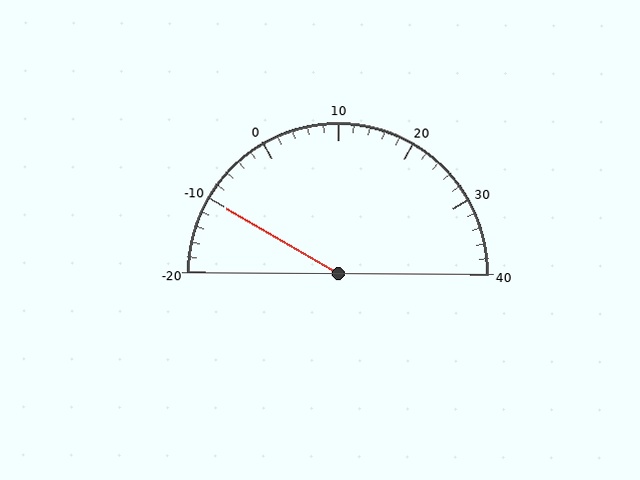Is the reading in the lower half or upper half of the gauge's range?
The reading is in the lower half of the range (-20 to 40).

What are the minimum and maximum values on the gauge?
The gauge ranges from -20 to 40.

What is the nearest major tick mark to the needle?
The nearest major tick mark is -10.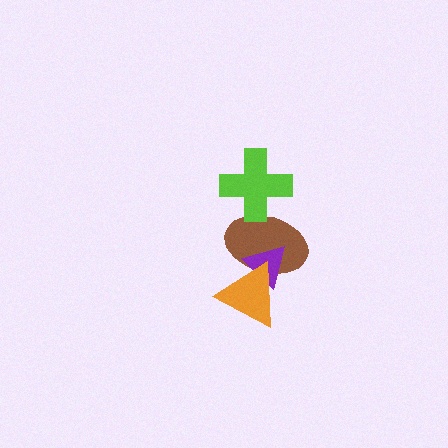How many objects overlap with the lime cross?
1 object overlaps with the lime cross.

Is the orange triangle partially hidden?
No, no other shape covers it.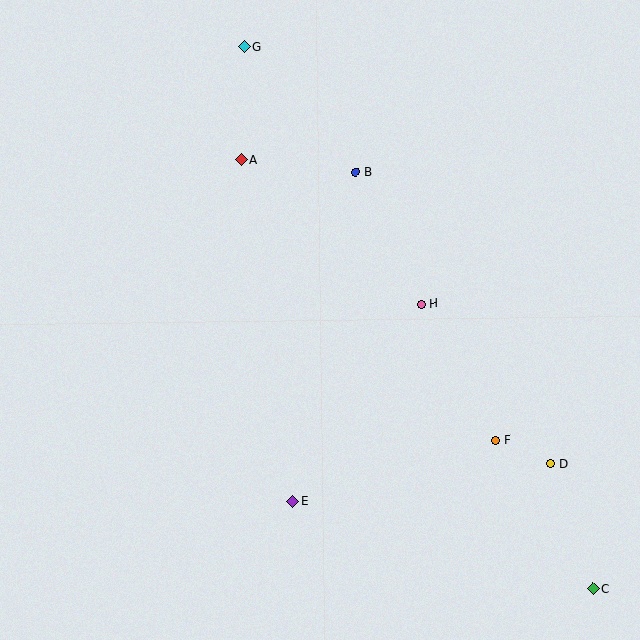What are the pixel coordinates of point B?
Point B is at (356, 172).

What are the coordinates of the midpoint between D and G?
The midpoint between D and G is at (398, 255).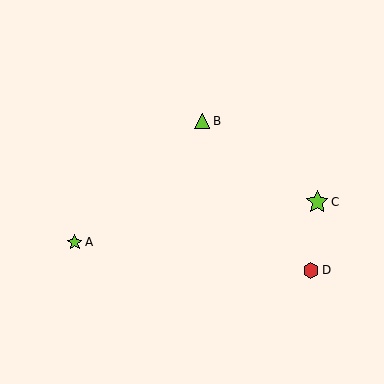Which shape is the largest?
The lime star (labeled C) is the largest.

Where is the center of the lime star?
The center of the lime star is at (317, 202).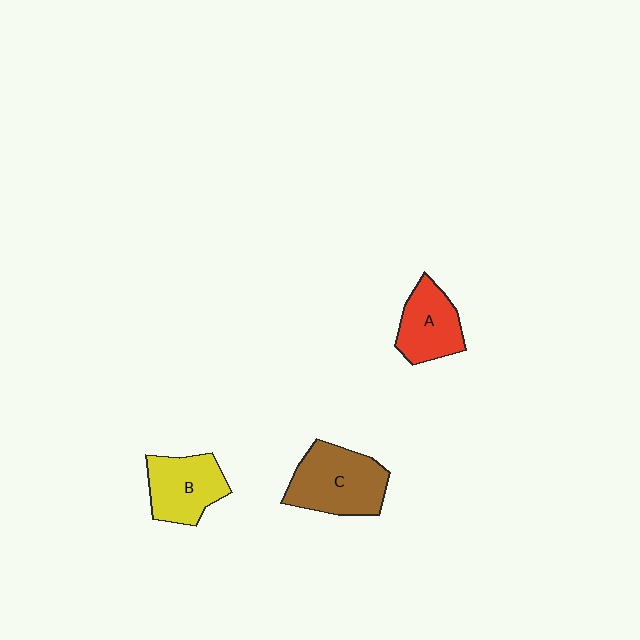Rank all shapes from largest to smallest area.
From largest to smallest: C (brown), B (yellow), A (red).